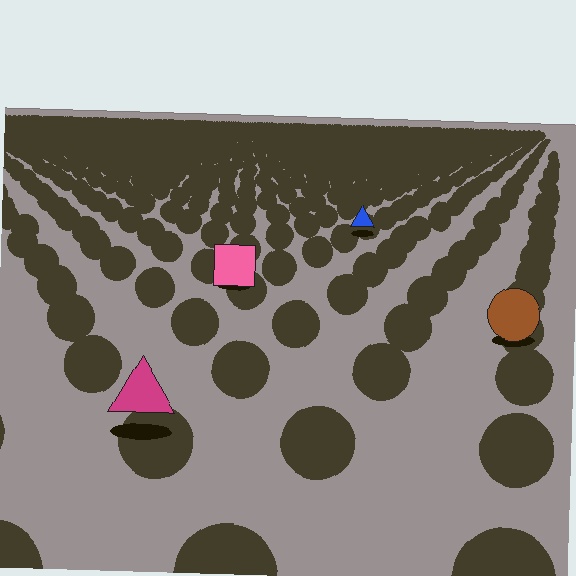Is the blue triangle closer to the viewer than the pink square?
No. The pink square is closer — you can tell from the texture gradient: the ground texture is coarser near it.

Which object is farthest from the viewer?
The blue triangle is farthest from the viewer. It appears smaller and the ground texture around it is denser.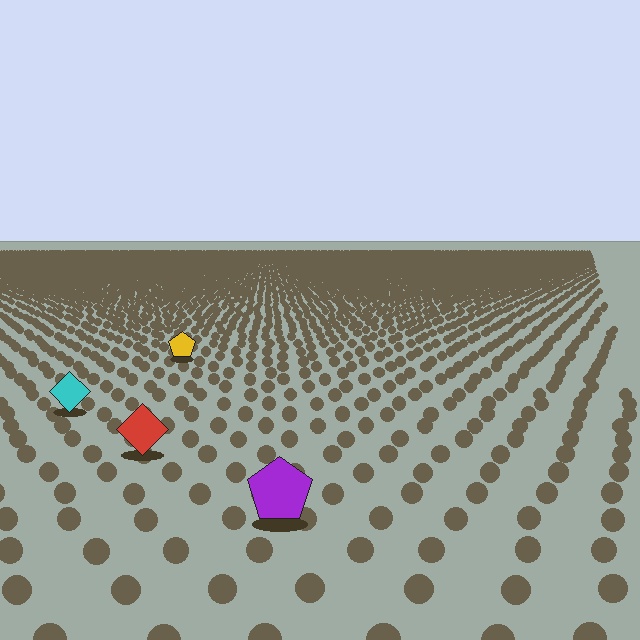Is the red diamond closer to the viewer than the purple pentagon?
No. The purple pentagon is closer — you can tell from the texture gradient: the ground texture is coarser near it.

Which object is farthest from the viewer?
The yellow pentagon is farthest from the viewer. It appears smaller and the ground texture around it is denser.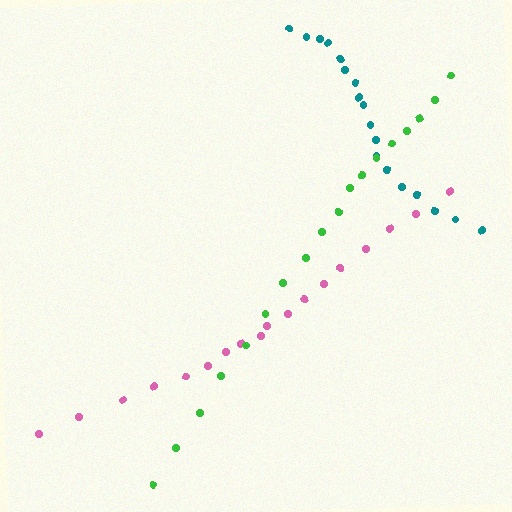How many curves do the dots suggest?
There are 3 distinct paths.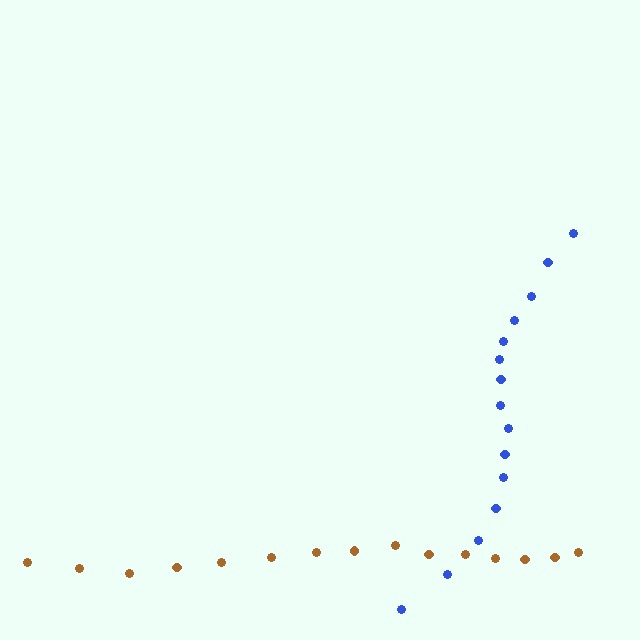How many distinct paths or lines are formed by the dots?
There are 2 distinct paths.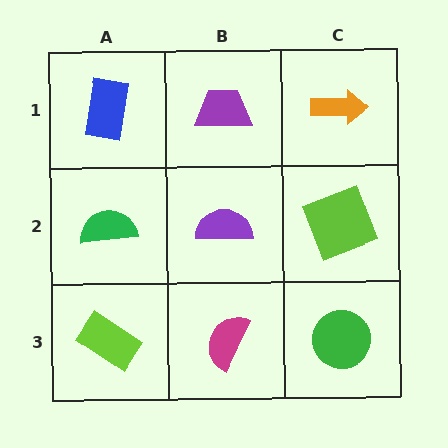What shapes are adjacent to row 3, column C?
A lime square (row 2, column C), a magenta semicircle (row 3, column B).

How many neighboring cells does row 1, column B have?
3.